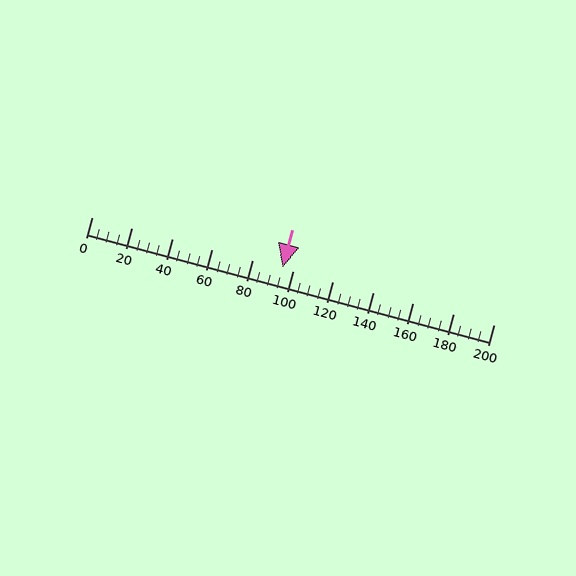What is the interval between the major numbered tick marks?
The major tick marks are spaced 20 units apart.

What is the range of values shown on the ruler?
The ruler shows values from 0 to 200.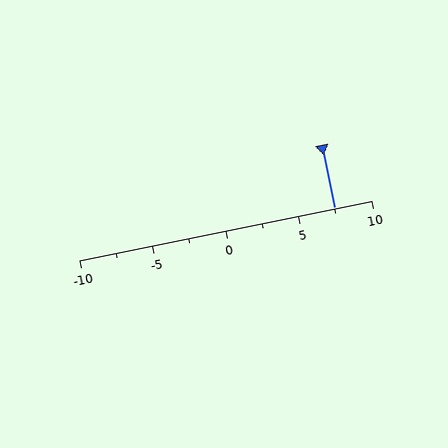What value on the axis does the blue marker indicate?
The marker indicates approximately 7.5.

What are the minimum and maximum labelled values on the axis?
The axis runs from -10 to 10.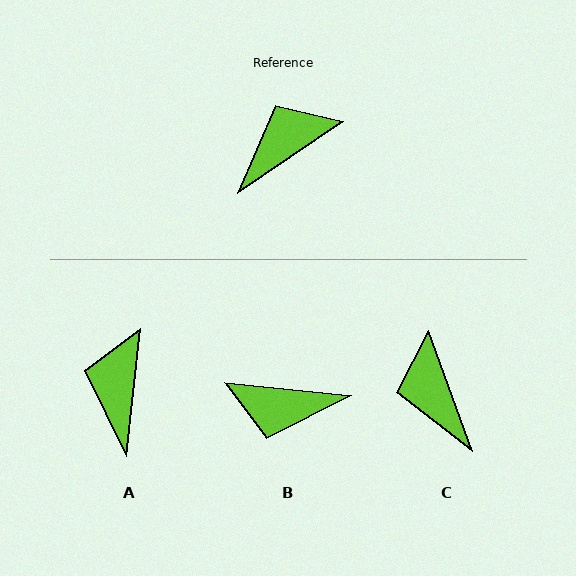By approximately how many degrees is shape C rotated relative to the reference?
Approximately 76 degrees counter-clockwise.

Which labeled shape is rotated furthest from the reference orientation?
B, about 140 degrees away.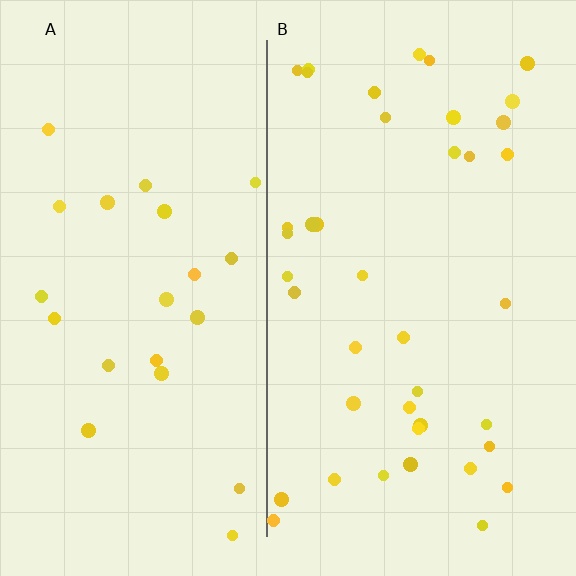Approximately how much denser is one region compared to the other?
Approximately 1.8× — region B over region A.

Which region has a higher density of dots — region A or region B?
B (the right).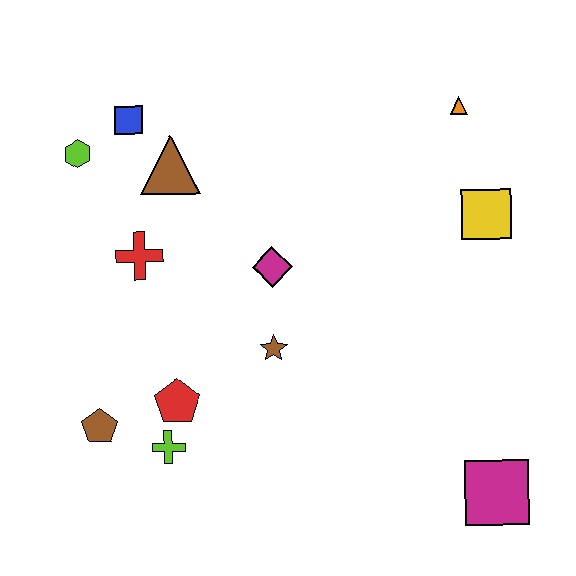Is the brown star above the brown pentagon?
Yes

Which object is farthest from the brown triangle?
The magenta square is farthest from the brown triangle.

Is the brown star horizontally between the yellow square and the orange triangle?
No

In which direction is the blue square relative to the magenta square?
The blue square is above the magenta square.